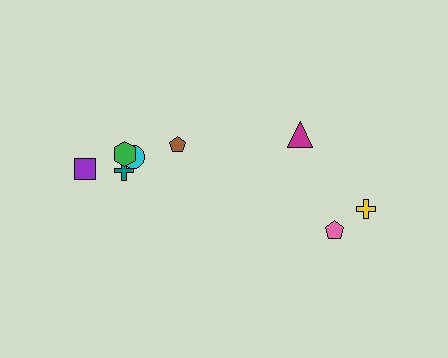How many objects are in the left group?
There are 5 objects.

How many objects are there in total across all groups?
There are 8 objects.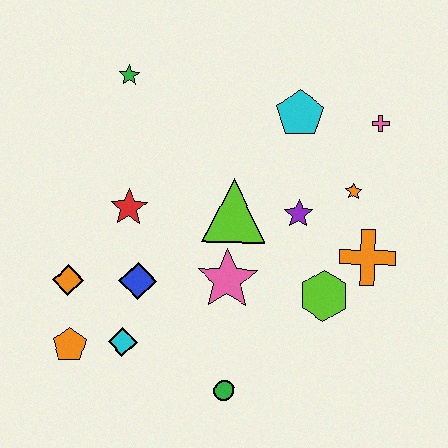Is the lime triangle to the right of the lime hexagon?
No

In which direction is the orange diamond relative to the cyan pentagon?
The orange diamond is to the left of the cyan pentagon.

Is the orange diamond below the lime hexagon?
No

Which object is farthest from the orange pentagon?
The pink cross is farthest from the orange pentagon.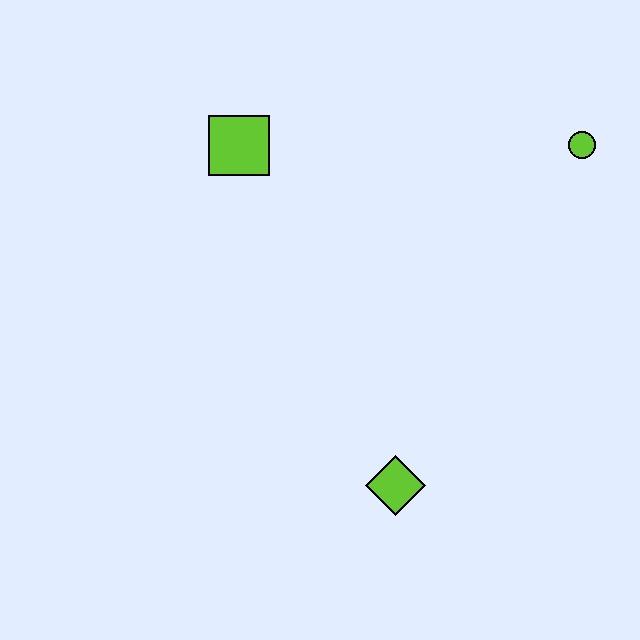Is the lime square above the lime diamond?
Yes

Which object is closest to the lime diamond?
The lime square is closest to the lime diamond.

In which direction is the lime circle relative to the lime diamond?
The lime circle is above the lime diamond.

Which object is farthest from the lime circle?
The lime diamond is farthest from the lime circle.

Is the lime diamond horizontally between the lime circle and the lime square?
Yes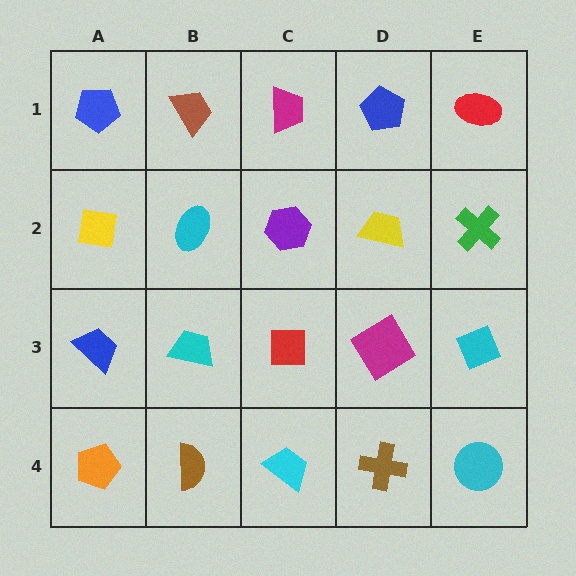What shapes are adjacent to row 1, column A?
A yellow square (row 2, column A), a brown trapezoid (row 1, column B).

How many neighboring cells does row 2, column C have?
4.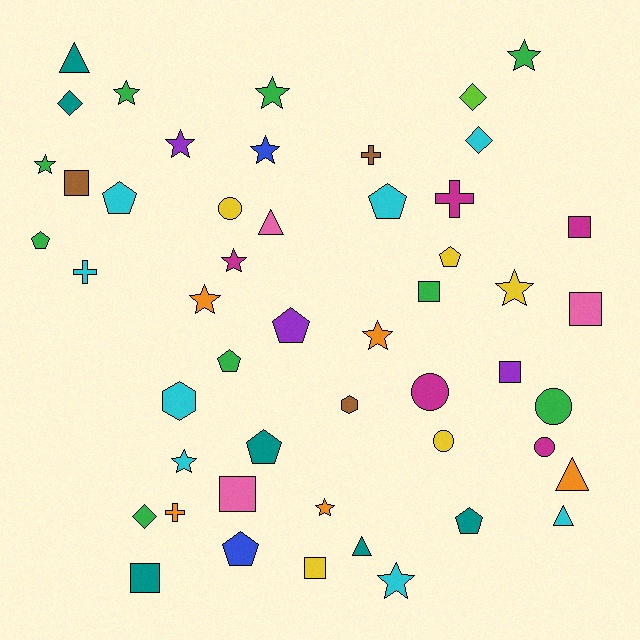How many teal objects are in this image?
There are 6 teal objects.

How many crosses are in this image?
There are 4 crosses.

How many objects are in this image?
There are 50 objects.